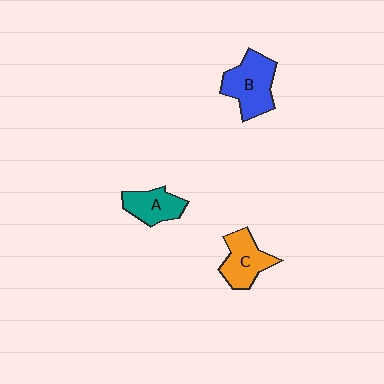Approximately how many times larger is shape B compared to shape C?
Approximately 1.2 times.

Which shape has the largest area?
Shape B (blue).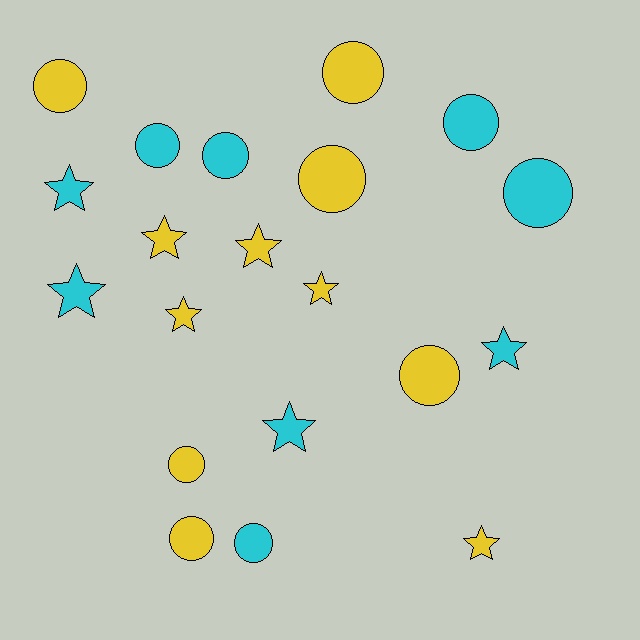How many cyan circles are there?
There are 5 cyan circles.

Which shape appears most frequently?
Circle, with 11 objects.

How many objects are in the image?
There are 20 objects.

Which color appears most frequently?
Yellow, with 11 objects.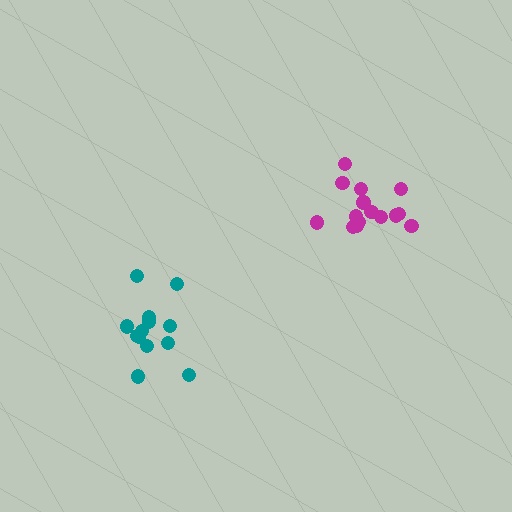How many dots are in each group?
Group 1: 15 dots, Group 2: 13 dots (28 total).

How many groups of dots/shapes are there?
There are 2 groups.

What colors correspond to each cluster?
The clusters are colored: magenta, teal.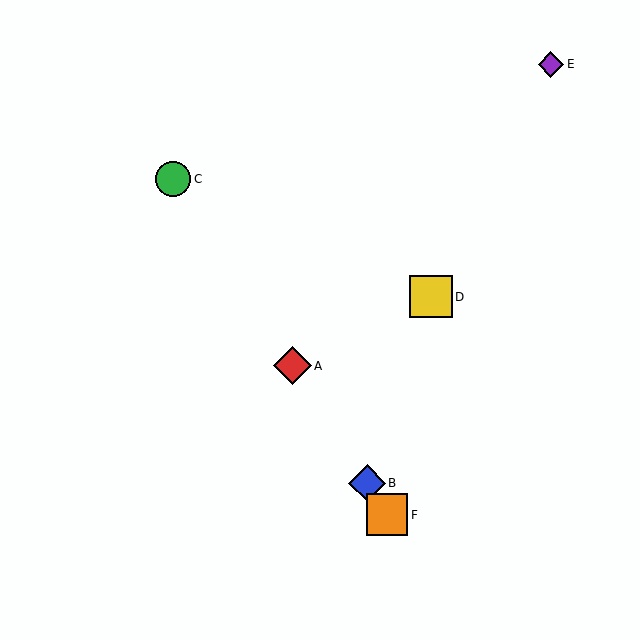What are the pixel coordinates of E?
Object E is at (551, 64).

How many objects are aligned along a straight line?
4 objects (A, B, C, F) are aligned along a straight line.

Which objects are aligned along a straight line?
Objects A, B, C, F are aligned along a straight line.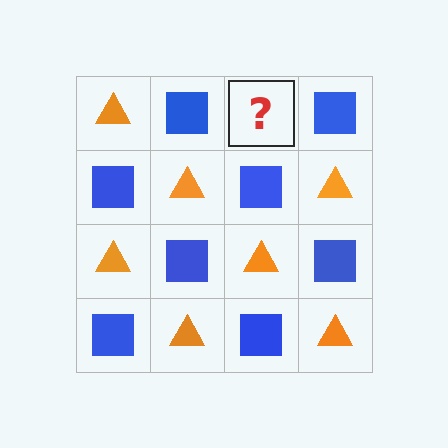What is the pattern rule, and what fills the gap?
The rule is that it alternates orange triangle and blue square in a checkerboard pattern. The gap should be filled with an orange triangle.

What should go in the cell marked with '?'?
The missing cell should contain an orange triangle.